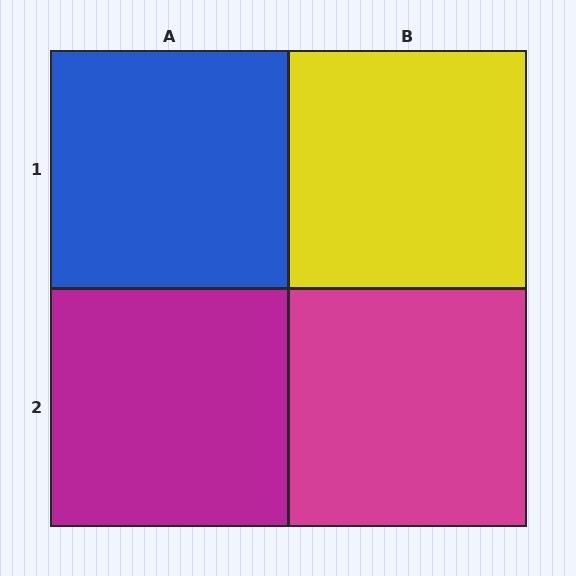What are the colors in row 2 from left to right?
Magenta, magenta.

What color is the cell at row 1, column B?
Yellow.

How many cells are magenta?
2 cells are magenta.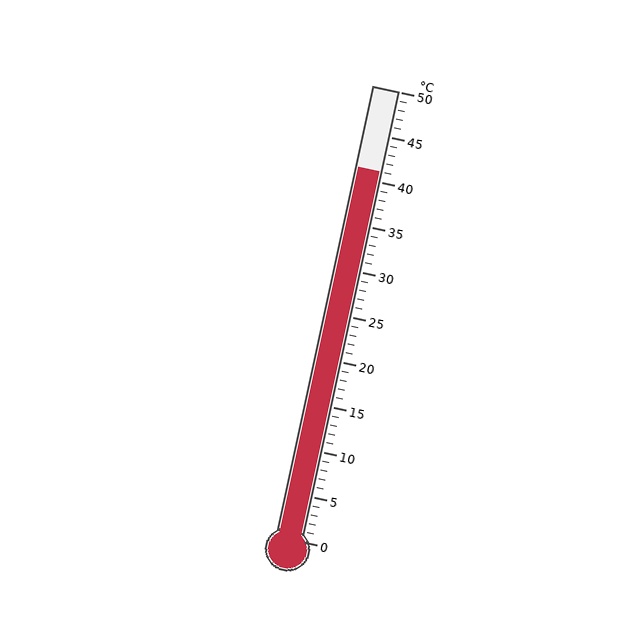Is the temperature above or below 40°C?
The temperature is above 40°C.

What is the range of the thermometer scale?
The thermometer scale ranges from 0°C to 50°C.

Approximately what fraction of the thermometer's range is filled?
The thermometer is filled to approximately 80% of its range.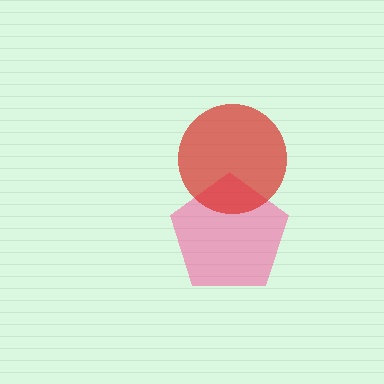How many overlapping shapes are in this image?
There are 2 overlapping shapes in the image.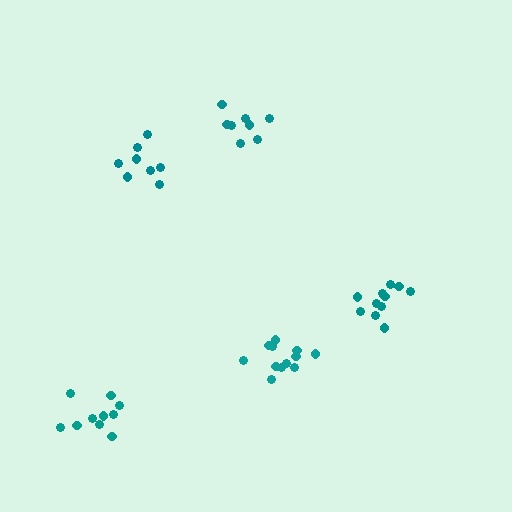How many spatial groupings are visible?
There are 5 spatial groupings.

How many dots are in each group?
Group 1: 12 dots, Group 2: 8 dots, Group 3: 11 dots, Group 4: 10 dots, Group 5: 8 dots (49 total).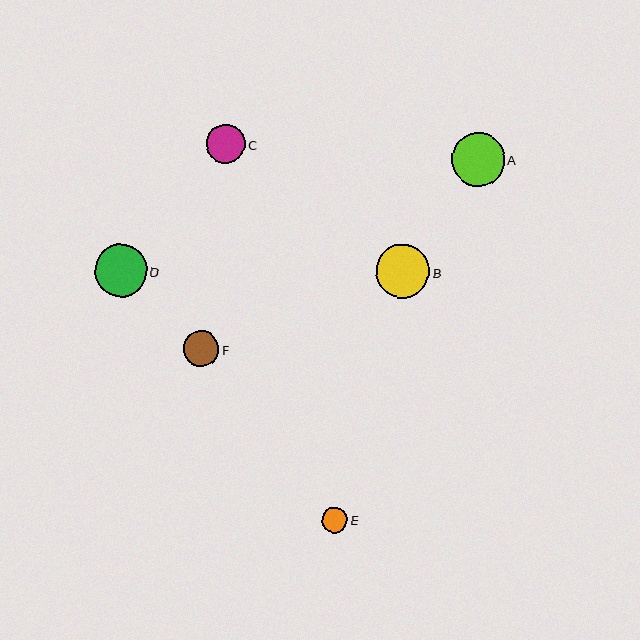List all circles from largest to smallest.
From largest to smallest: B, A, D, C, F, E.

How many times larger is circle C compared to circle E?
Circle C is approximately 1.5 times the size of circle E.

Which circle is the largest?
Circle B is the largest with a size of approximately 54 pixels.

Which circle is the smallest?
Circle E is the smallest with a size of approximately 25 pixels.